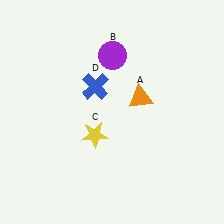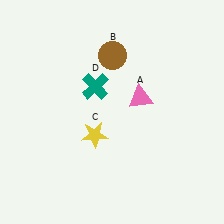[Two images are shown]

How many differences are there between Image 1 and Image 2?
There are 3 differences between the two images.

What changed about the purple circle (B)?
In Image 1, B is purple. In Image 2, it changed to brown.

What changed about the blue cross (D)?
In Image 1, D is blue. In Image 2, it changed to teal.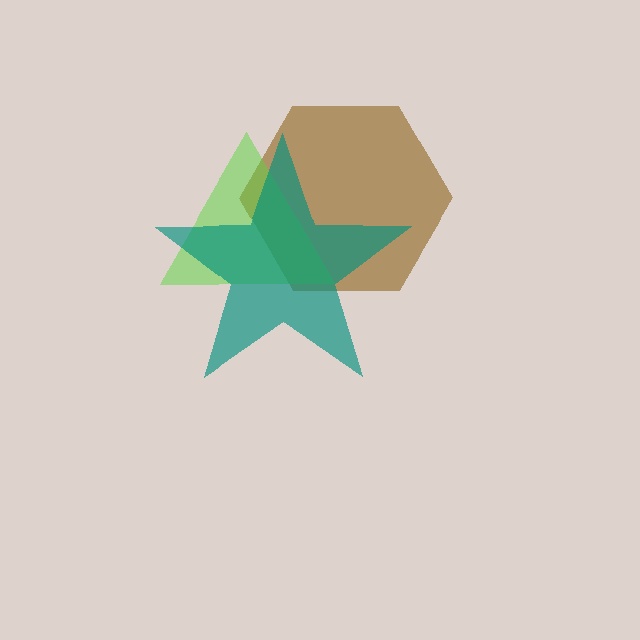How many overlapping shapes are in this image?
There are 3 overlapping shapes in the image.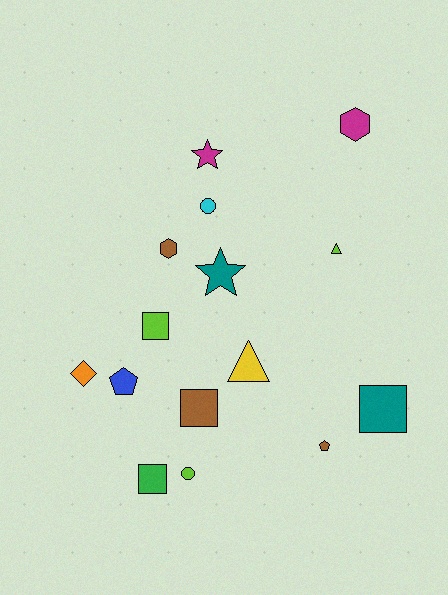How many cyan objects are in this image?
There is 1 cyan object.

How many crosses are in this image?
There are no crosses.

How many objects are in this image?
There are 15 objects.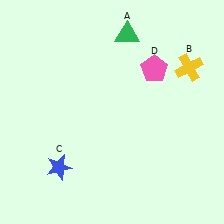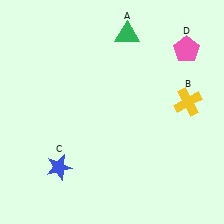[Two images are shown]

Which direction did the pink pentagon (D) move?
The pink pentagon (D) moved right.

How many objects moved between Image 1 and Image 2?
2 objects moved between the two images.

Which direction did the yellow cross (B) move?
The yellow cross (B) moved down.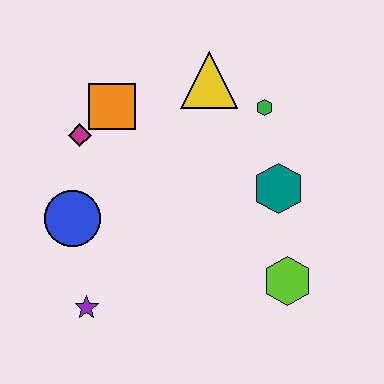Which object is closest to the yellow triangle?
The green hexagon is closest to the yellow triangle.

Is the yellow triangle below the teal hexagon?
No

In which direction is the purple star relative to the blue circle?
The purple star is below the blue circle.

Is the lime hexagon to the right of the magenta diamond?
Yes